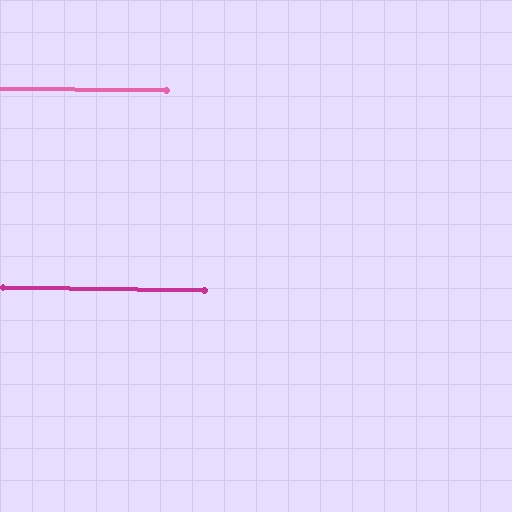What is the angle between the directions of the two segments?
Approximately 0 degrees.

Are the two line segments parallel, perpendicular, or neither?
Parallel — their directions differ by only 0.3°.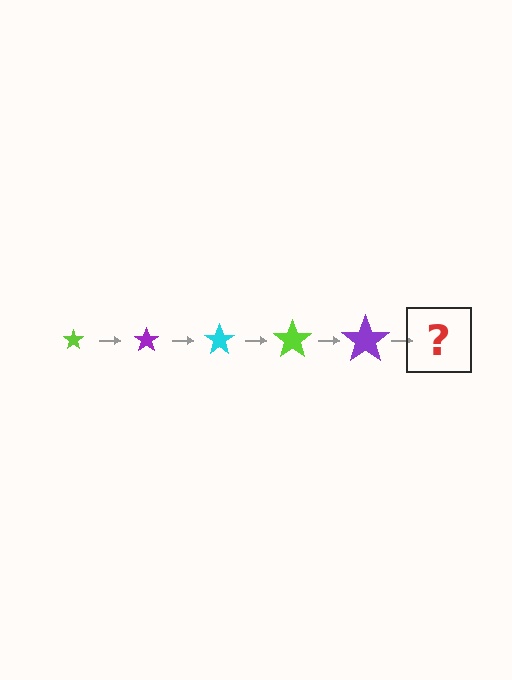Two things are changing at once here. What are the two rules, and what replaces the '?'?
The two rules are that the star grows larger each step and the color cycles through lime, purple, and cyan. The '?' should be a cyan star, larger than the previous one.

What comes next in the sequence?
The next element should be a cyan star, larger than the previous one.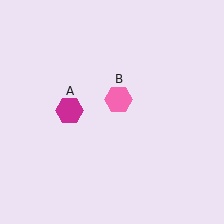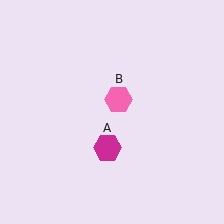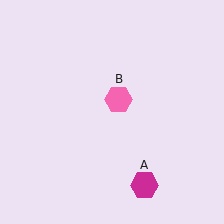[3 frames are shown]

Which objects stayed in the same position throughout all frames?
Pink hexagon (object B) remained stationary.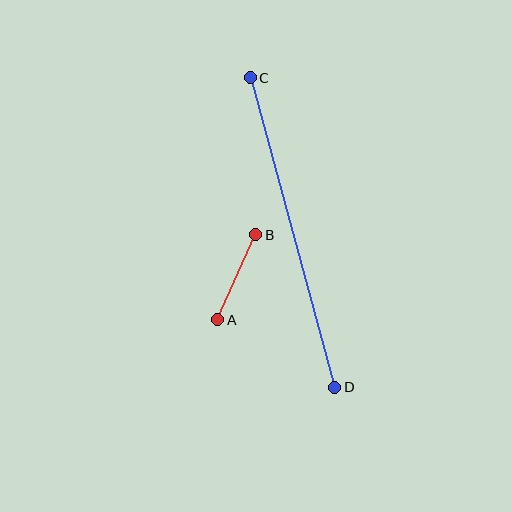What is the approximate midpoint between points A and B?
The midpoint is at approximately (237, 277) pixels.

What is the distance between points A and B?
The distance is approximately 93 pixels.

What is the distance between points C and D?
The distance is approximately 321 pixels.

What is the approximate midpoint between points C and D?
The midpoint is at approximately (293, 233) pixels.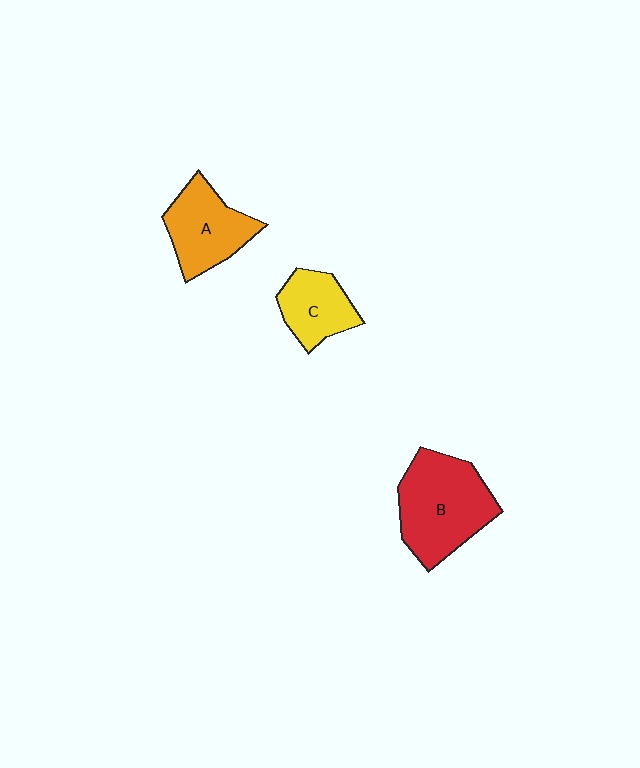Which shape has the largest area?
Shape B (red).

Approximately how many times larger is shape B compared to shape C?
Approximately 1.8 times.